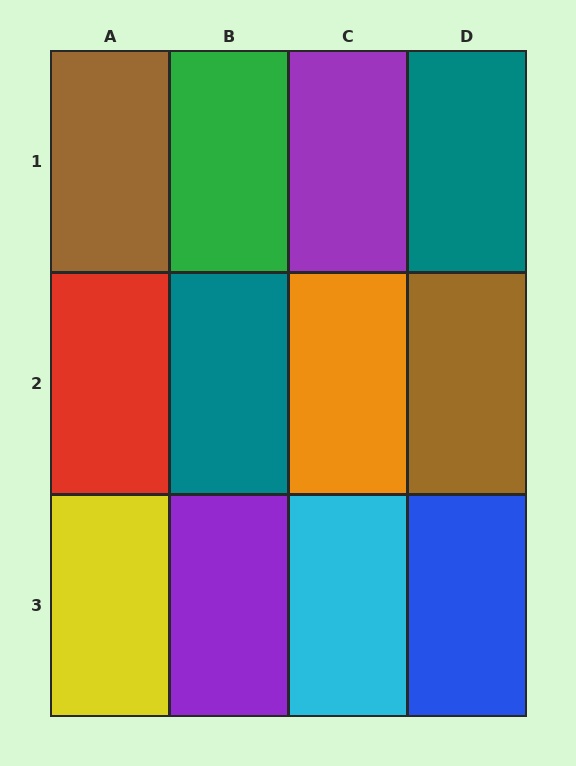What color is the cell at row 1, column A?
Brown.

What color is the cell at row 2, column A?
Red.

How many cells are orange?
1 cell is orange.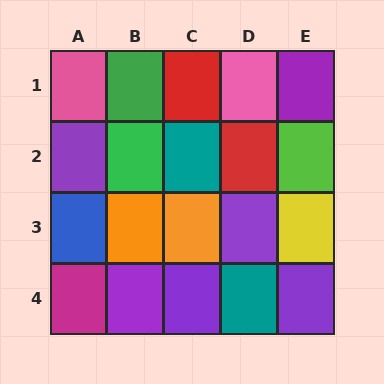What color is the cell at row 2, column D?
Red.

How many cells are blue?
1 cell is blue.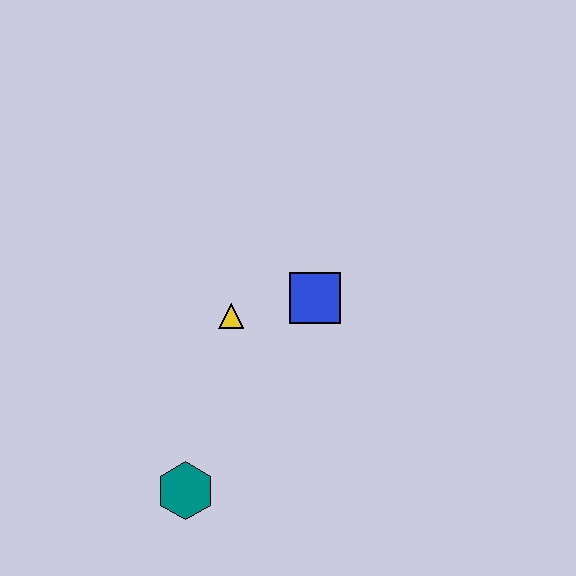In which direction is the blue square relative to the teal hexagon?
The blue square is above the teal hexagon.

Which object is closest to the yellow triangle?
The blue square is closest to the yellow triangle.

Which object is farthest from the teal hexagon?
The blue square is farthest from the teal hexagon.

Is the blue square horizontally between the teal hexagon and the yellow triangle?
No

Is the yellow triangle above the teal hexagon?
Yes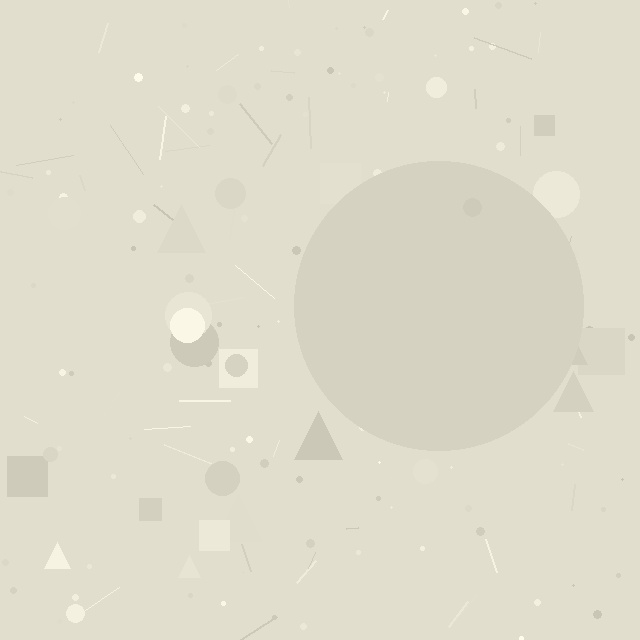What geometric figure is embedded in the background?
A circle is embedded in the background.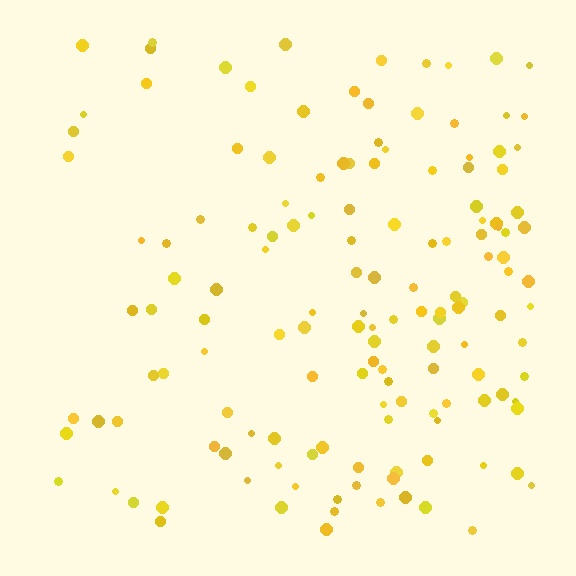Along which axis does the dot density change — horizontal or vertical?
Horizontal.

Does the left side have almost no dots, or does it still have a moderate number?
Still a moderate number, just noticeably fewer than the right.